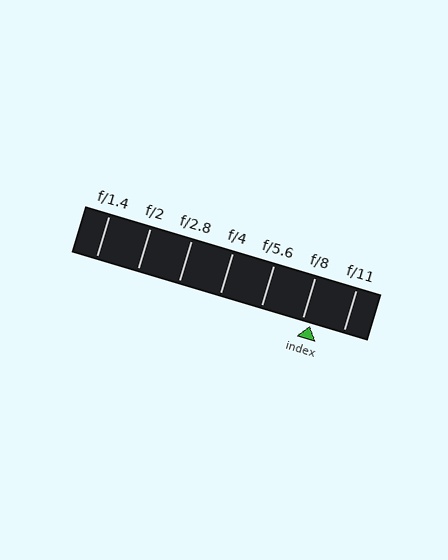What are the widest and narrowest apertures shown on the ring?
The widest aperture shown is f/1.4 and the narrowest is f/11.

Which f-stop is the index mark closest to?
The index mark is closest to f/8.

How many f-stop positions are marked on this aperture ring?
There are 7 f-stop positions marked.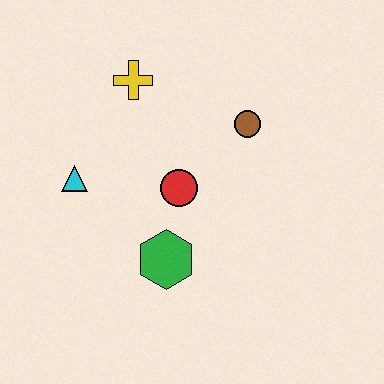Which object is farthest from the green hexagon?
The yellow cross is farthest from the green hexagon.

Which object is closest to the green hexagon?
The red circle is closest to the green hexagon.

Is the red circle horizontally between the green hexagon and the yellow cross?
No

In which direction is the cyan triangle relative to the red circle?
The cyan triangle is to the left of the red circle.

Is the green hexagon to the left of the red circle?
Yes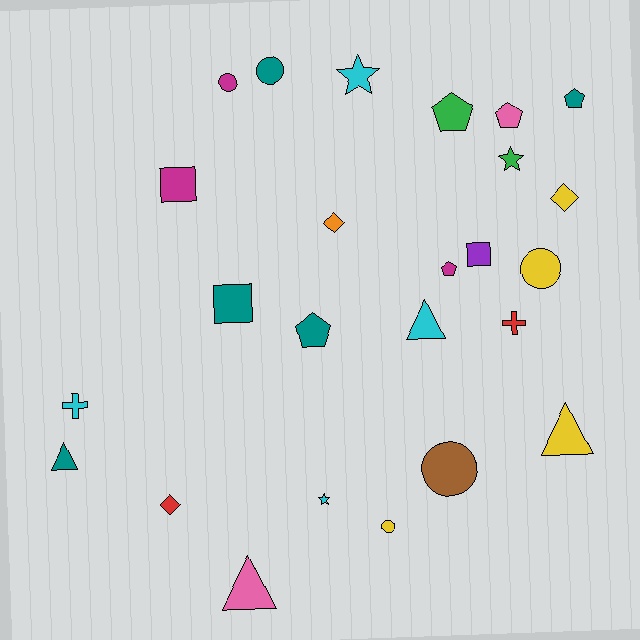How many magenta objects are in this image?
There are 3 magenta objects.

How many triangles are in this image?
There are 4 triangles.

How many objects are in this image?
There are 25 objects.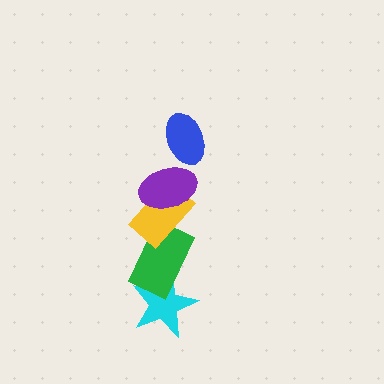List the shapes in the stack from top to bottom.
From top to bottom: the blue ellipse, the purple ellipse, the yellow rectangle, the green rectangle, the cyan star.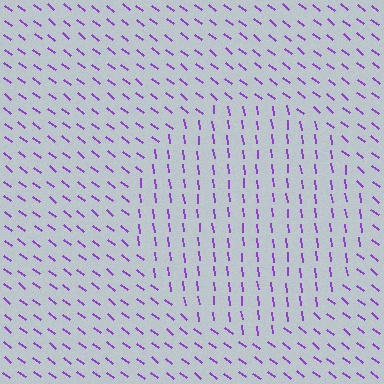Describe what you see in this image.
The image is filled with small purple line segments. A circle region in the image has lines oriented differently from the surrounding lines, creating a visible texture boundary.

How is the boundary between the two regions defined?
The boundary is defined purely by a change in line orientation (approximately 45 degrees difference). All lines are the same color and thickness.